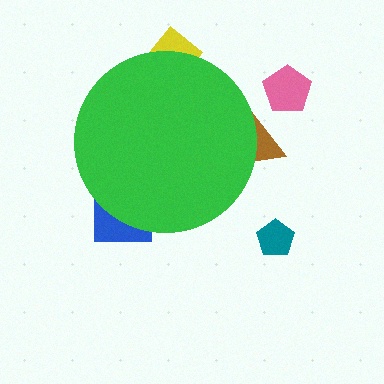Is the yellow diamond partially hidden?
Yes, the yellow diamond is partially hidden behind the green circle.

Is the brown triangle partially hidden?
Yes, the brown triangle is partially hidden behind the green circle.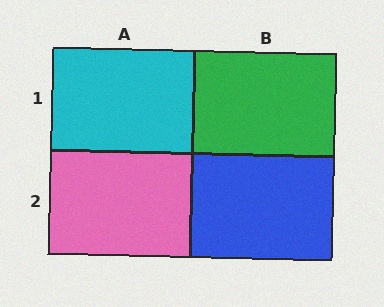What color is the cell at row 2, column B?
Blue.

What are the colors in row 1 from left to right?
Cyan, green.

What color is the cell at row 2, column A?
Pink.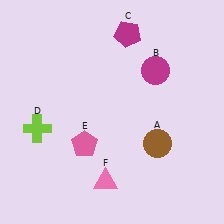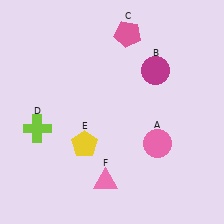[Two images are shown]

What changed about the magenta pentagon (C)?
In Image 1, C is magenta. In Image 2, it changed to pink.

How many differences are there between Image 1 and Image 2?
There are 3 differences between the two images.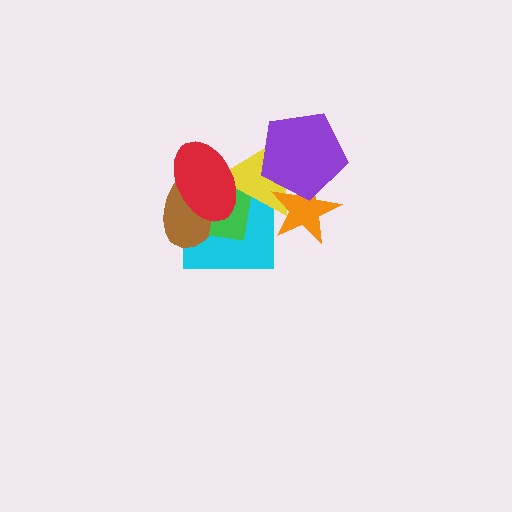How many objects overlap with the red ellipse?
4 objects overlap with the red ellipse.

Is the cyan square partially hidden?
Yes, it is partially covered by another shape.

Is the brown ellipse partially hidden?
Yes, it is partially covered by another shape.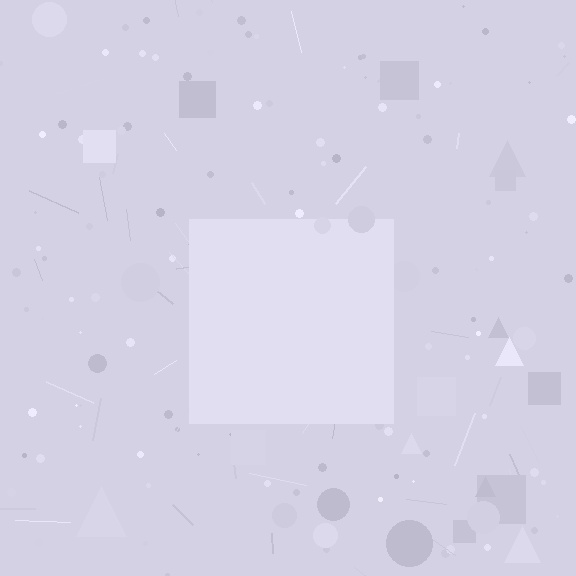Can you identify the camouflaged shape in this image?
The camouflaged shape is a square.